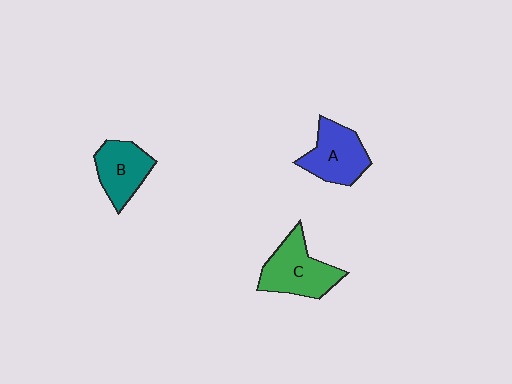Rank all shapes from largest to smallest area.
From largest to smallest: C (green), A (blue), B (teal).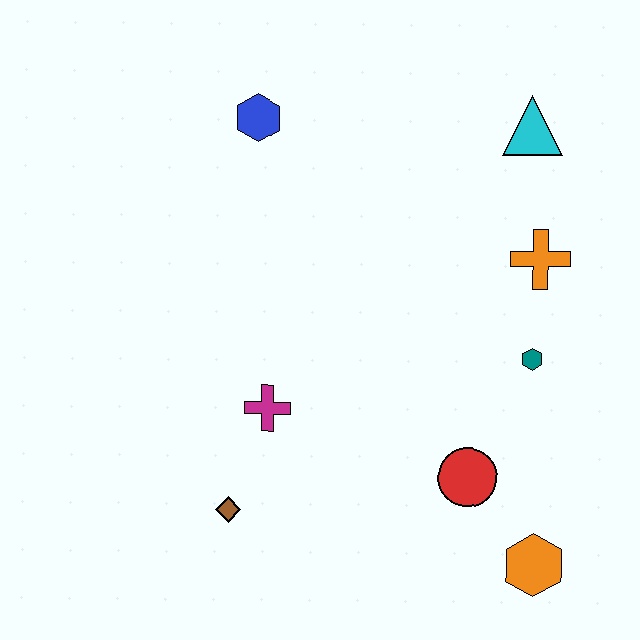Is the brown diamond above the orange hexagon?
Yes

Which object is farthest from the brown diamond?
The cyan triangle is farthest from the brown diamond.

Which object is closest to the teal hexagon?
The orange cross is closest to the teal hexagon.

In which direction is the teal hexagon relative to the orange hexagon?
The teal hexagon is above the orange hexagon.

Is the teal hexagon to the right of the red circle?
Yes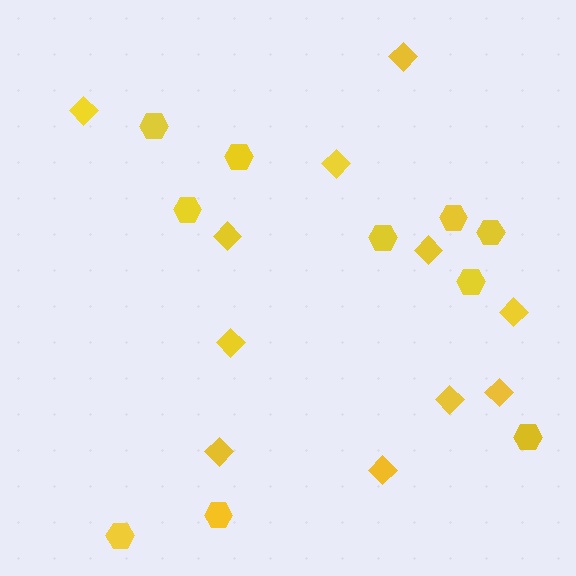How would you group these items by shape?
There are 2 groups: one group of diamonds (11) and one group of hexagons (10).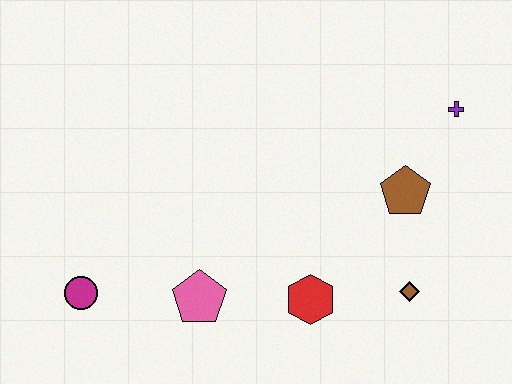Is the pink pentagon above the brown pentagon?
No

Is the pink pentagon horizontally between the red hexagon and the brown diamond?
No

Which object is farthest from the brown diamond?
The magenta circle is farthest from the brown diamond.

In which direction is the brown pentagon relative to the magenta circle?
The brown pentagon is to the right of the magenta circle.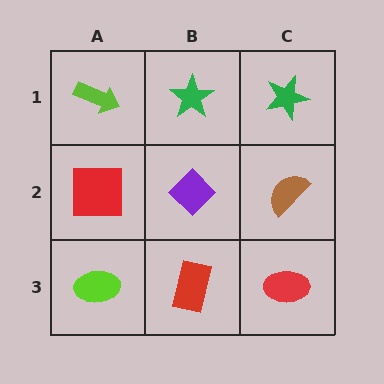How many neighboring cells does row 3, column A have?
2.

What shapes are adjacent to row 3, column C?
A brown semicircle (row 2, column C), a red rectangle (row 3, column B).